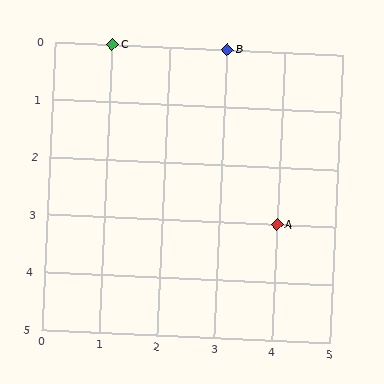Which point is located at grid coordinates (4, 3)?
Point A is at (4, 3).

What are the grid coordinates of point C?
Point C is at grid coordinates (1, 0).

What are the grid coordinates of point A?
Point A is at grid coordinates (4, 3).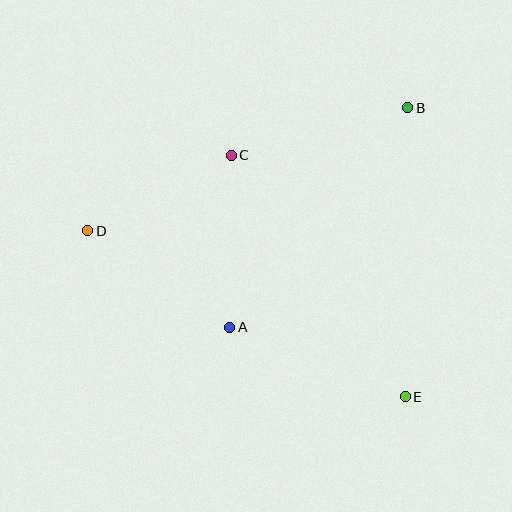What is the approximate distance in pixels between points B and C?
The distance between B and C is approximately 183 pixels.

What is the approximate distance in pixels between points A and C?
The distance between A and C is approximately 172 pixels.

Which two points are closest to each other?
Points C and D are closest to each other.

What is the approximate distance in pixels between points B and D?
The distance between B and D is approximately 343 pixels.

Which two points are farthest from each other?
Points D and E are farthest from each other.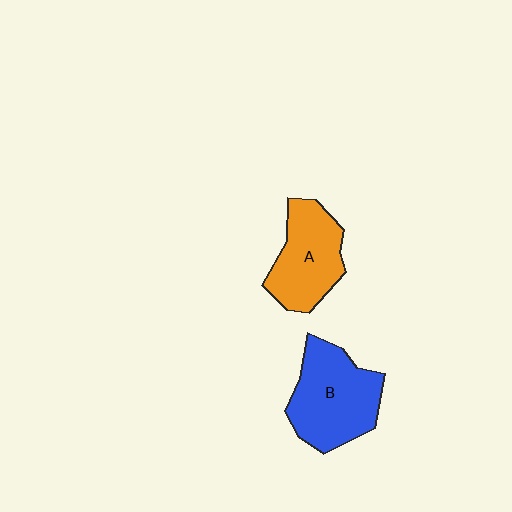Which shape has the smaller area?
Shape A (orange).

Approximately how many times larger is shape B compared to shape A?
Approximately 1.2 times.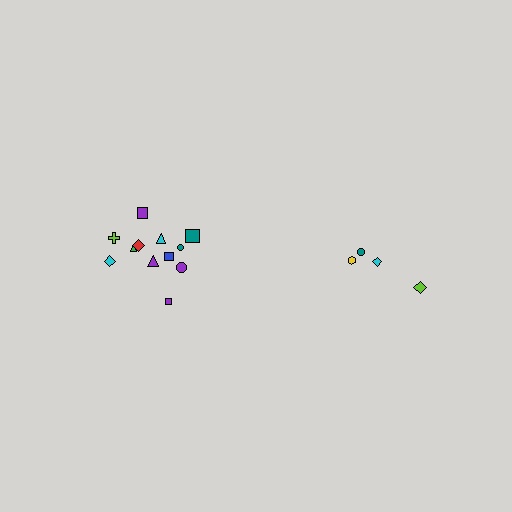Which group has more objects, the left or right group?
The left group.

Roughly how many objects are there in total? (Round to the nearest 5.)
Roughly 15 objects in total.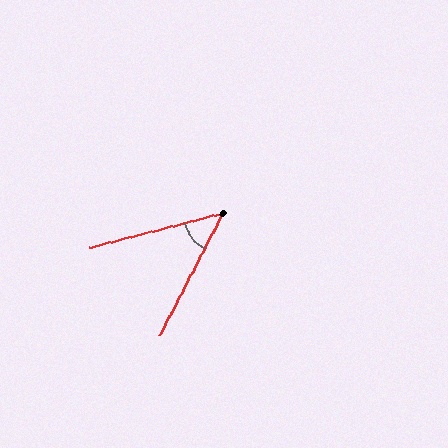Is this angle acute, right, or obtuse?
It is acute.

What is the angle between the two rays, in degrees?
Approximately 48 degrees.